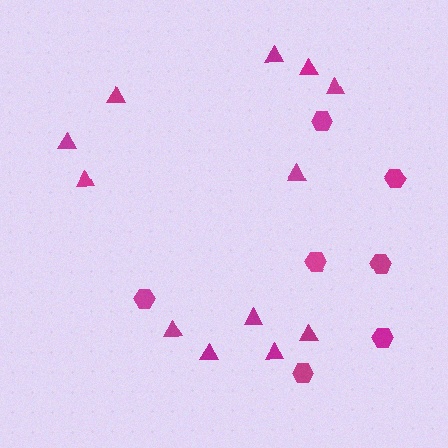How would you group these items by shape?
There are 2 groups: one group of hexagons (7) and one group of triangles (12).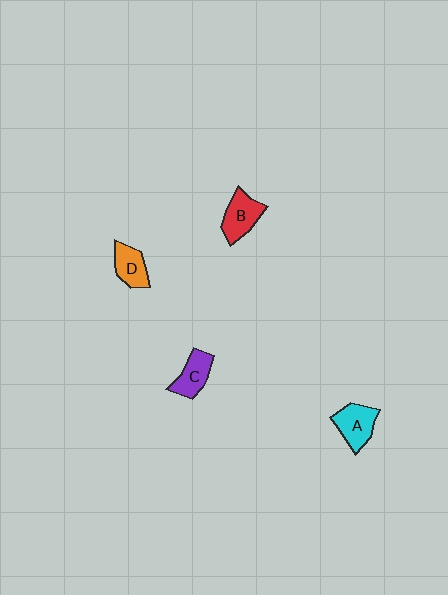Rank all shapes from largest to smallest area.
From largest to smallest: A (cyan), B (red), C (purple), D (orange).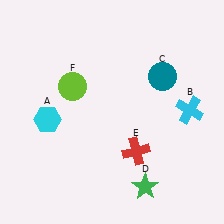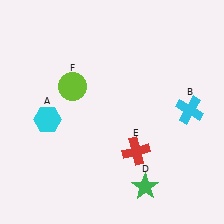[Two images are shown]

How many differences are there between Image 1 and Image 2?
There is 1 difference between the two images.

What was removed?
The teal circle (C) was removed in Image 2.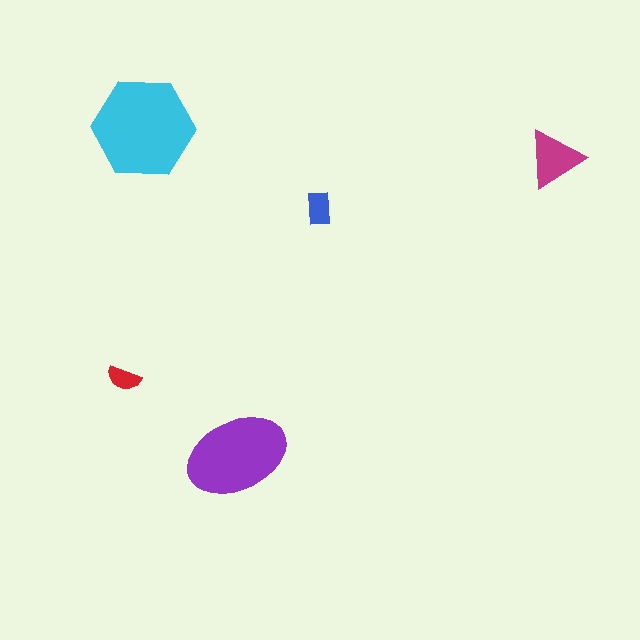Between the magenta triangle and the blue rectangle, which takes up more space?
The magenta triangle.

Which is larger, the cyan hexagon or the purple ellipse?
The cyan hexagon.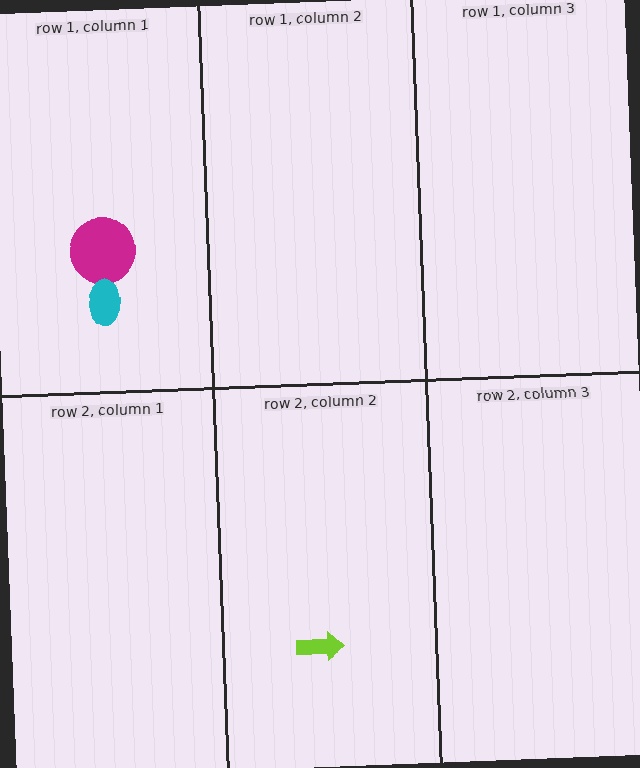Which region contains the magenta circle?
The row 1, column 1 region.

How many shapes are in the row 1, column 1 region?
2.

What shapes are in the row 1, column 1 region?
The magenta circle, the cyan ellipse.